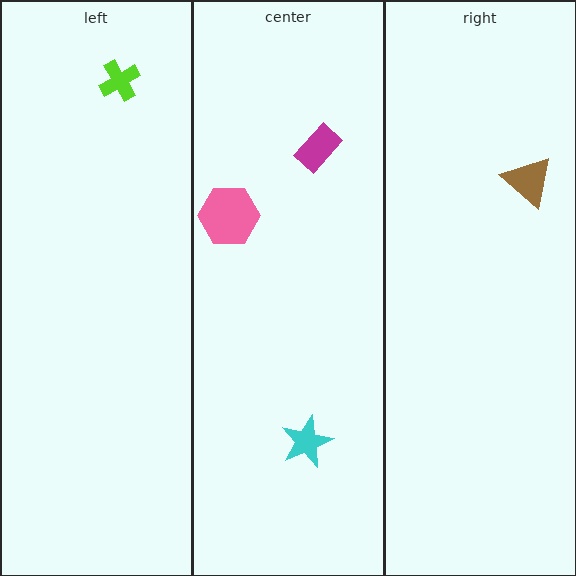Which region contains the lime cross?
The left region.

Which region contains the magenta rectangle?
The center region.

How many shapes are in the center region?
3.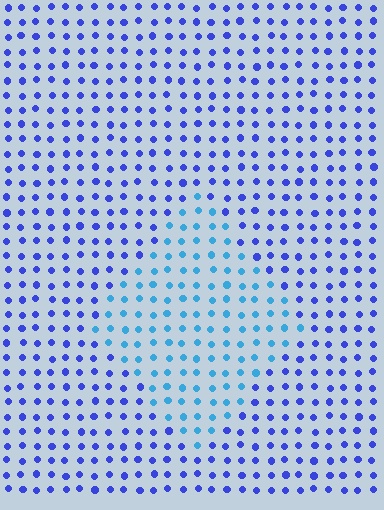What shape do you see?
I see a diamond.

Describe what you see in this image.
The image is filled with small blue elements in a uniform arrangement. A diamond-shaped region is visible where the elements are tinted to a slightly different hue, forming a subtle color boundary.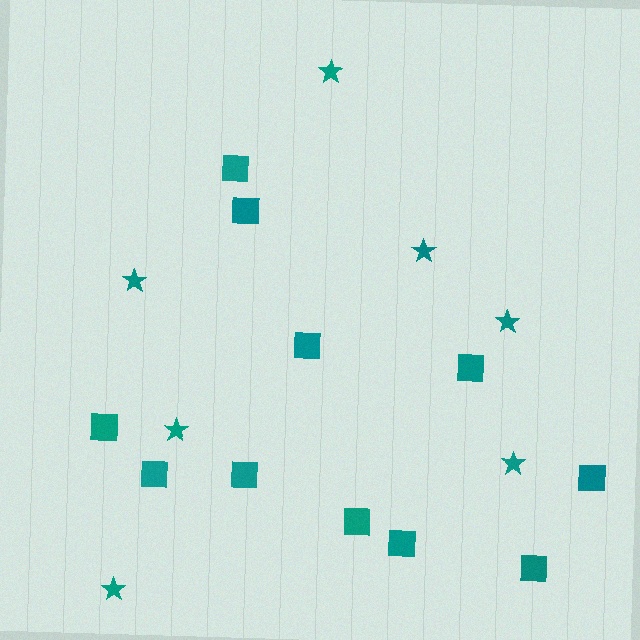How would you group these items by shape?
There are 2 groups: one group of squares (11) and one group of stars (7).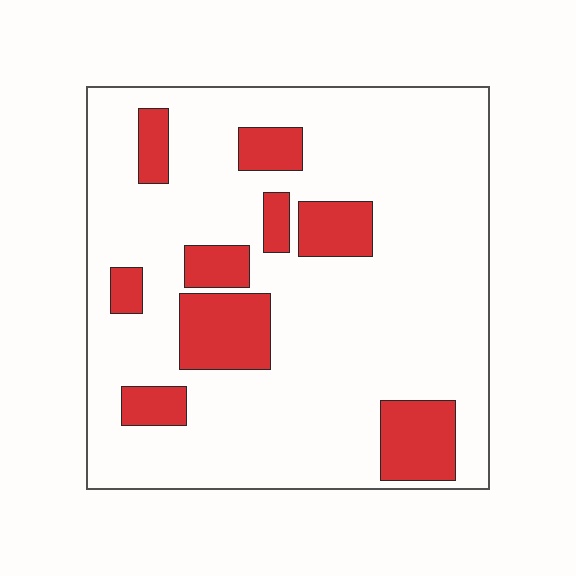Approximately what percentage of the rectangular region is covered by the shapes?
Approximately 20%.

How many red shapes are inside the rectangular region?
9.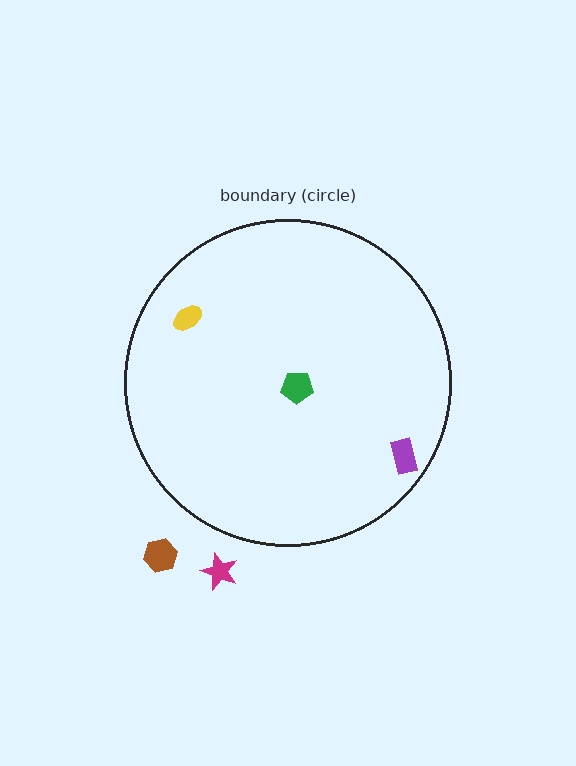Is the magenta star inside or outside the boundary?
Outside.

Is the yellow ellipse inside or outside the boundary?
Inside.